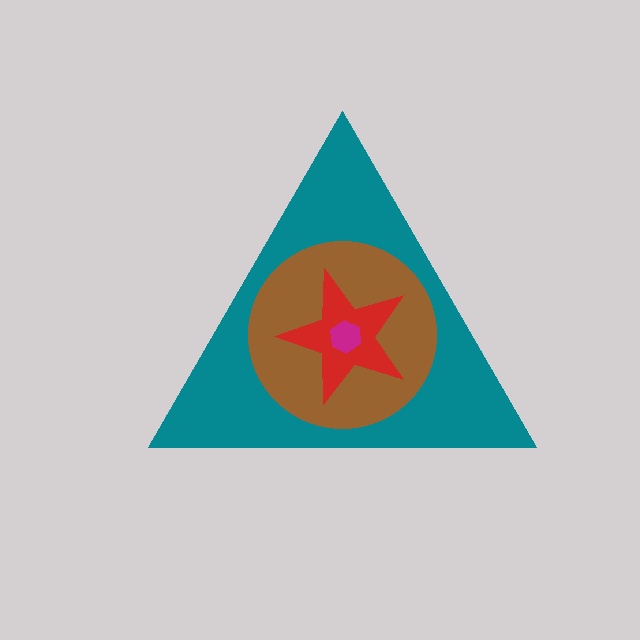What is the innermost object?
The magenta hexagon.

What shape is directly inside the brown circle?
The red star.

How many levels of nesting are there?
4.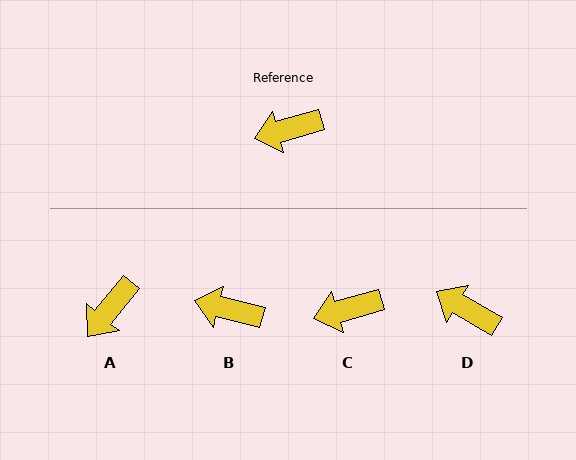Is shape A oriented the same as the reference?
No, it is off by about 35 degrees.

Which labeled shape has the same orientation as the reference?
C.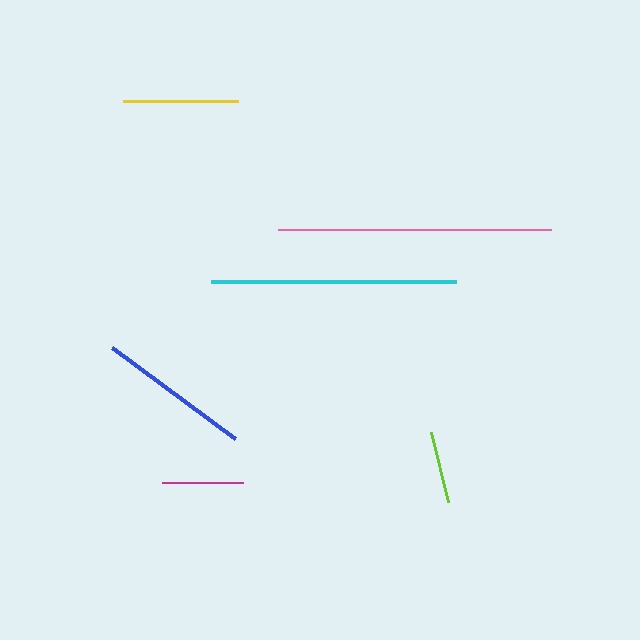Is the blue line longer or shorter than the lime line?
The blue line is longer than the lime line.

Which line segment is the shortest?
The lime line is the shortest at approximately 72 pixels.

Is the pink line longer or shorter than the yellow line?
The pink line is longer than the yellow line.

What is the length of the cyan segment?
The cyan segment is approximately 245 pixels long.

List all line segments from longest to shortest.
From longest to shortest: pink, cyan, blue, yellow, magenta, lime.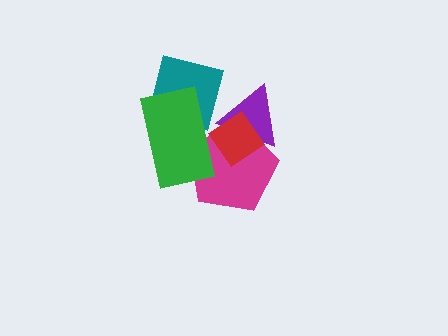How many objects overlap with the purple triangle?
3 objects overlap with the purple triangle.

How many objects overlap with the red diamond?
3 objects overlap with the red diamond.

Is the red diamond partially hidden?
Yes, it is partially covered by another shape.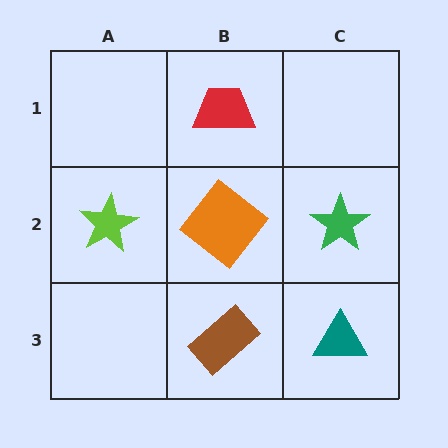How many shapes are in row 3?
2 shapes.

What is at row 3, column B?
A brown rectangle.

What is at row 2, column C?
A green star.